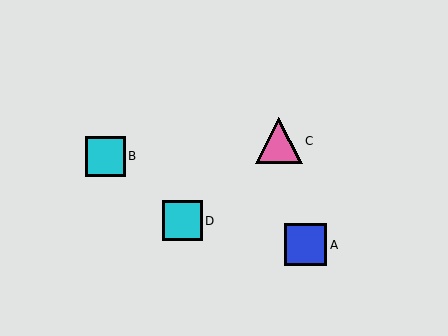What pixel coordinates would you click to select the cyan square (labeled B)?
Click at (105, 156) to select the cyan square B.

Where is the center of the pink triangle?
The center of the pink triangle is at (279, 141).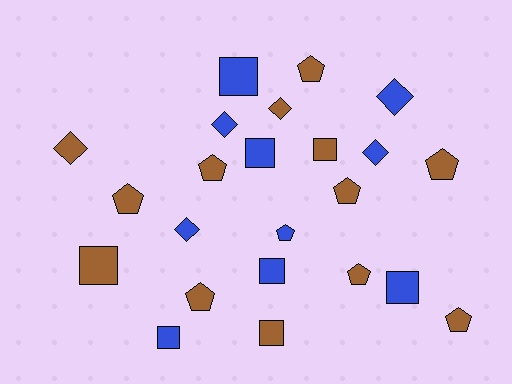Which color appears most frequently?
Brown, with 13 objects.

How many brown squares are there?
There are 3 brown squares.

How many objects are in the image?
There are 23 objects.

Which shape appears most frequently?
Pentagon, with 9 objects.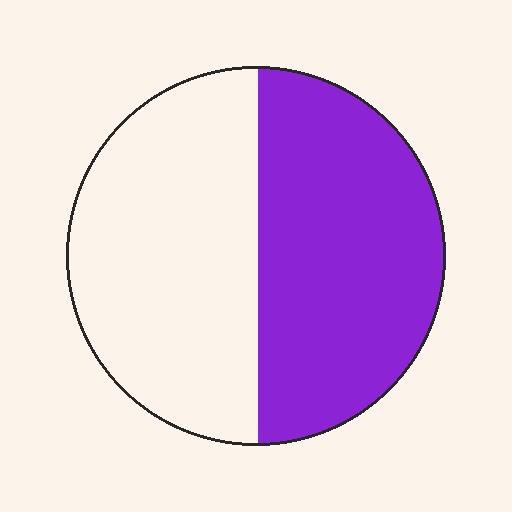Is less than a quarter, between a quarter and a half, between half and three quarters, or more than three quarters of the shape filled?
Between a quarter and a half.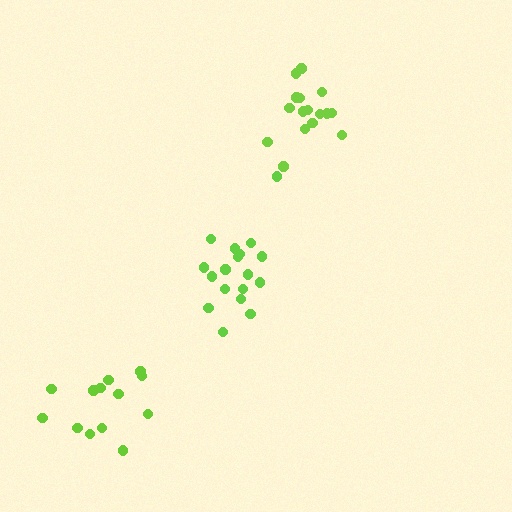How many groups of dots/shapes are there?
There are 3 groups.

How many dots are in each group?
Group 1: 18 dots, Group 2: 16 dots, Group 3: 13 dots (47 total).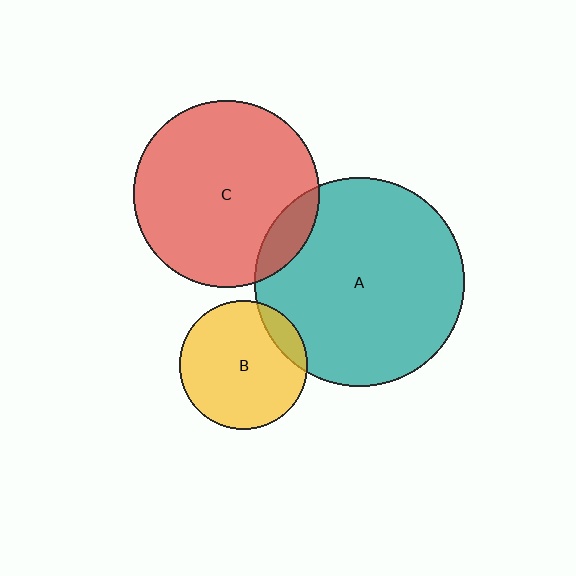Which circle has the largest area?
Circle A (teal).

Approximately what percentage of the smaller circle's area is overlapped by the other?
Approximately 10%.